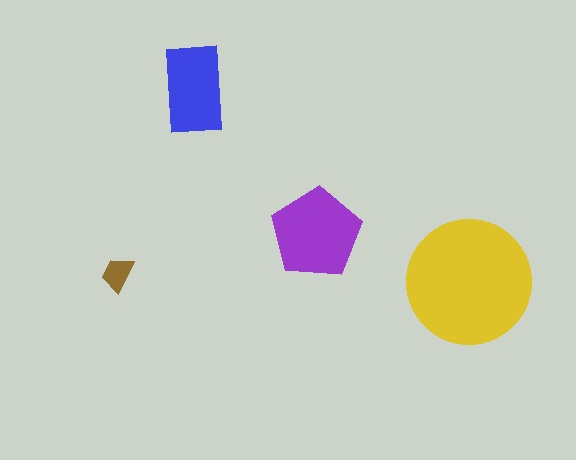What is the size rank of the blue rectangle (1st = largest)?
3rd.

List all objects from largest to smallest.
The yellow circle, the purple pentagon, the blue rectangle, the brown trapezoid.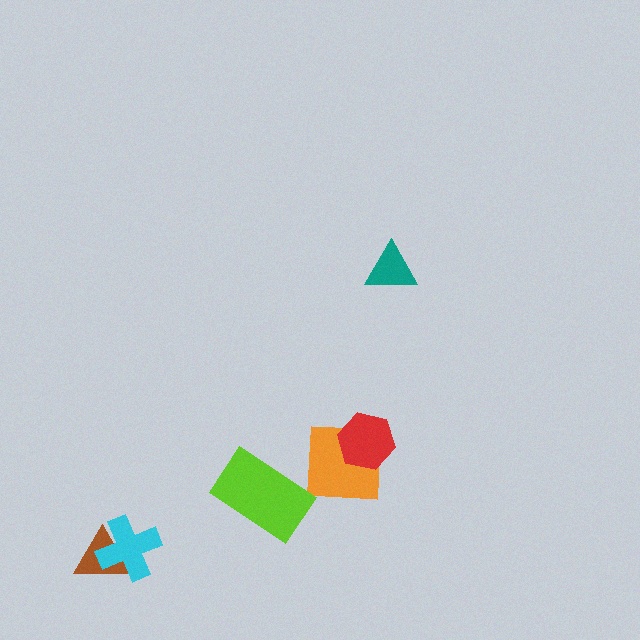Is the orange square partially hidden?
Yes, it is partially covered by another shape.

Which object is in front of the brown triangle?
The cyan cross is in front of the brown triangle.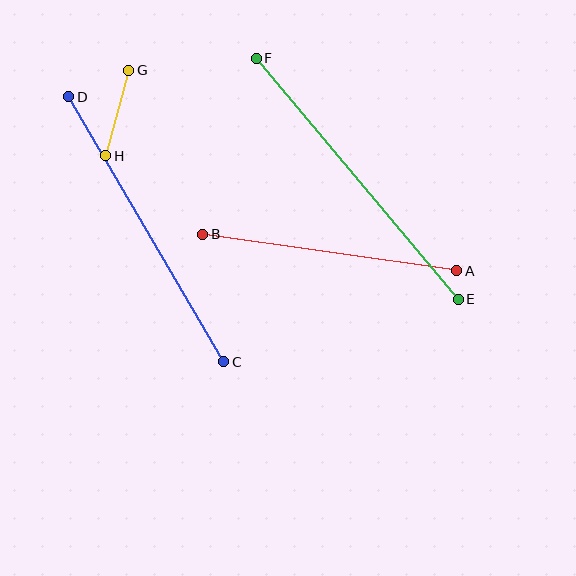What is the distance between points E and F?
The distance is approximately 314 pixels.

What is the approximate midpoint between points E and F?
The midpoint is at approximately (357, 179) pixels.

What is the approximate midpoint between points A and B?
The midpoint is at approximately (330, 253) pixels.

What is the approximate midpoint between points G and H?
The midpoint is at approximately (117, 113) pixels.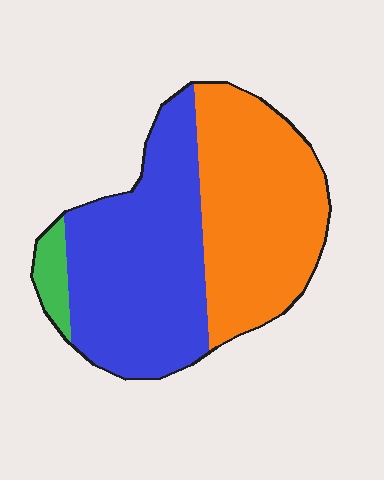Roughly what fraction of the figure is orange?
Orange covers about 45% of the figure.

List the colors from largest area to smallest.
From largest to smallest: blue, orange, green.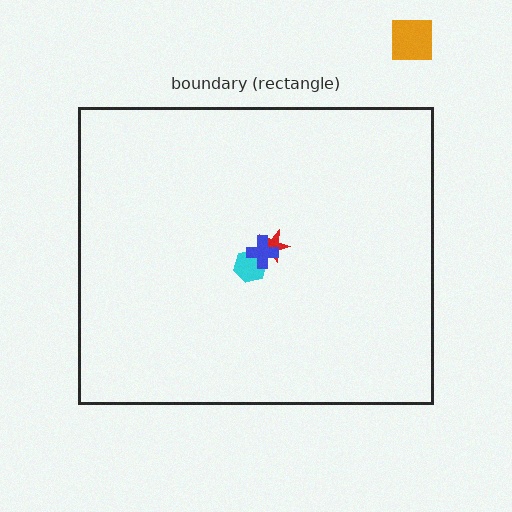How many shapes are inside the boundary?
3 inside, 1 outside.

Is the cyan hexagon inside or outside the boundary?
Inside.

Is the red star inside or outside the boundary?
Inside.